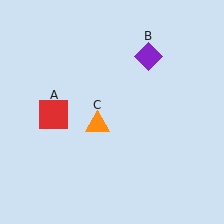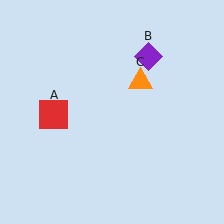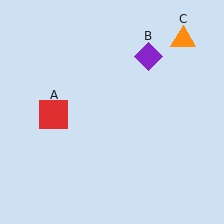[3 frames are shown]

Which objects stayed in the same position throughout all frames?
Red square (object A) and purple diamond (object B) remained stationary.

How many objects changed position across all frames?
1 object changed position: orange triangle (object C).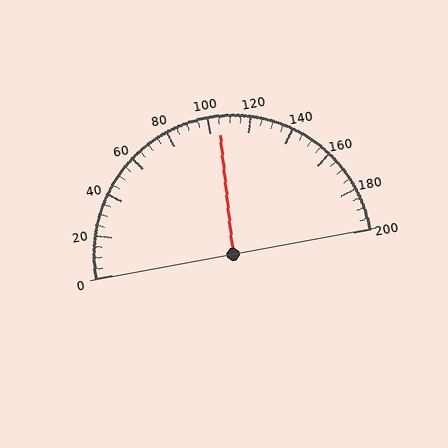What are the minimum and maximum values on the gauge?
The gauge ranges from 0 to 200.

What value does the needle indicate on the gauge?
The needle indicates approximately 105.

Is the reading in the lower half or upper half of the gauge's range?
The reading is in the upper half of the range (0 to 200).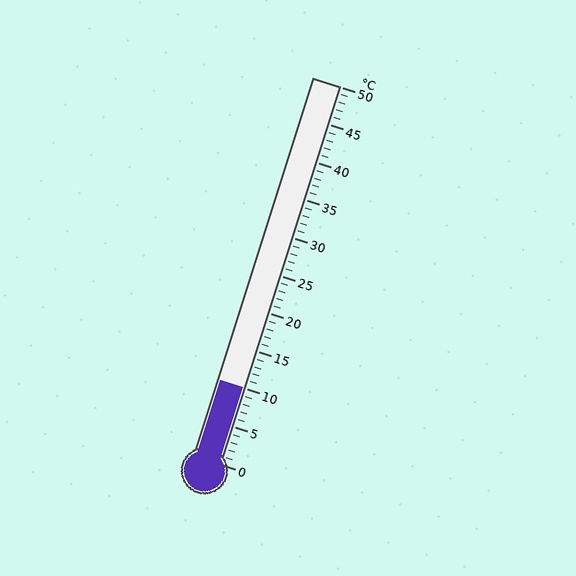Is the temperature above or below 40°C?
The temperature is below 40°C.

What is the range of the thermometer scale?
The thermometer scale ranges from 0°C to 50°C.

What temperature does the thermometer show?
The thermometer shows approximately 10°C.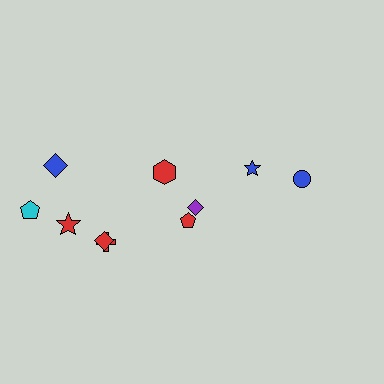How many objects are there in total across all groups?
There are 10 objects.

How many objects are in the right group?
There are 3 objects.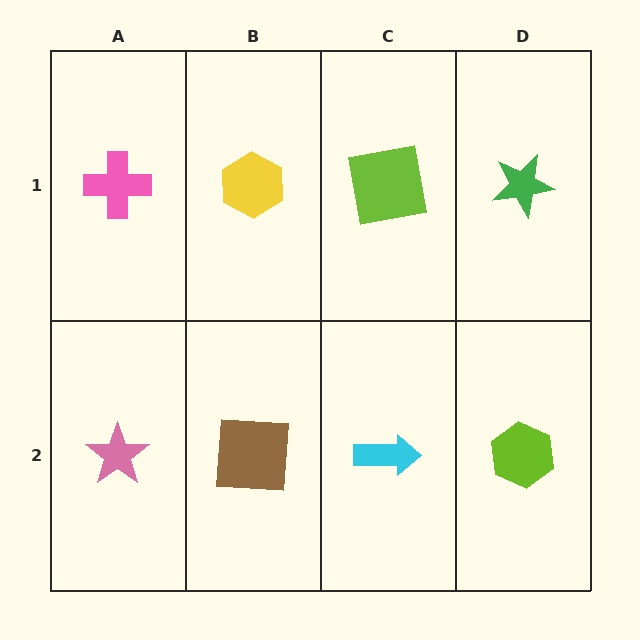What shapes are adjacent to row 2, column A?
A pink cross (row 1, column A), a brown square (row 2, column B).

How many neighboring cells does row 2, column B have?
3.